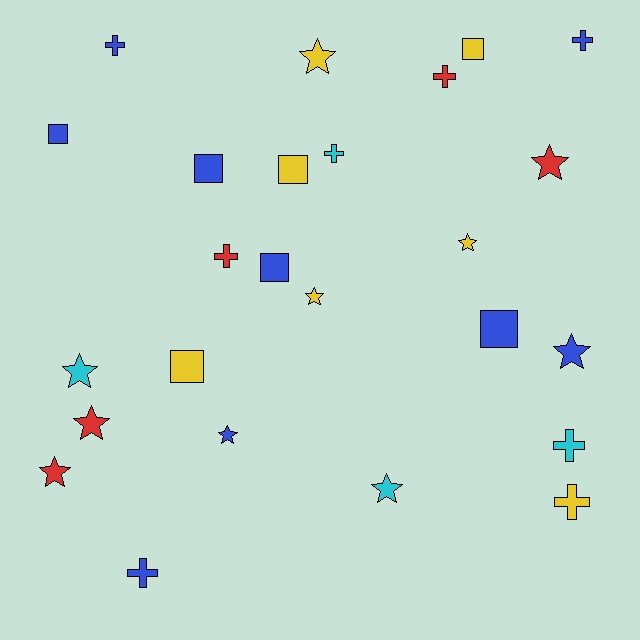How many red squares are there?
There are no red squares.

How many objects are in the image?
There are 25 objects.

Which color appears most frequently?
Blue, with 9 objects.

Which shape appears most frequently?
Star, with 10 objects.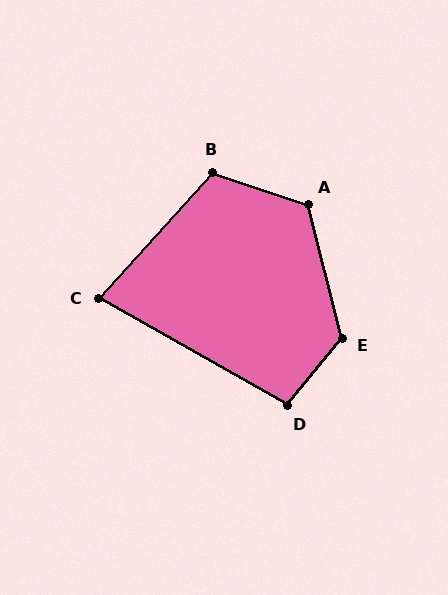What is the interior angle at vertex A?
Approximately 123 degrees (obtuse).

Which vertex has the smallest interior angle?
C, at approximately 77 degrees.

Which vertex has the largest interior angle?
E, at approximately 126 degrees.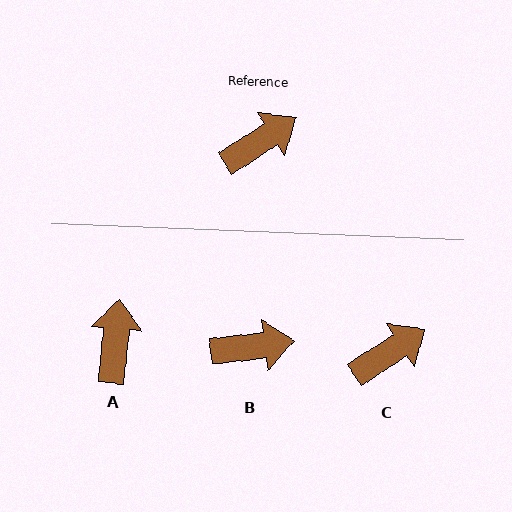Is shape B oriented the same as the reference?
No, it is off by about 26 degrees.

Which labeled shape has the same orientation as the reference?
C.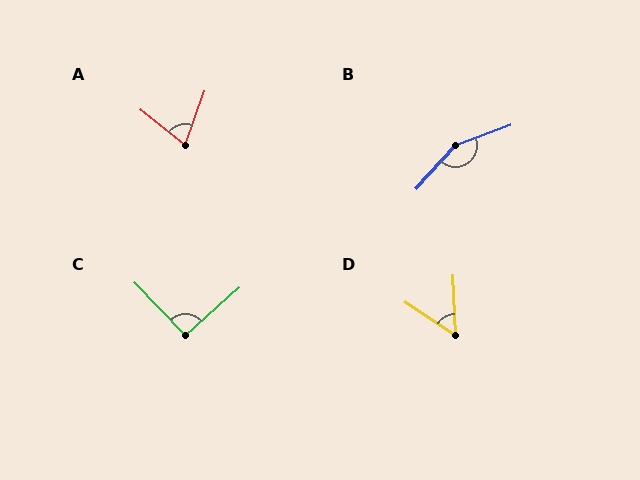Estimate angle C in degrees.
Approximately 92 degrees.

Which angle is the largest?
B, at approximately 153 degrees.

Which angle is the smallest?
D, at approximately 54 degrees.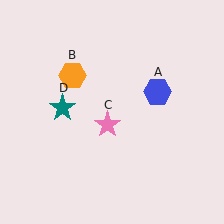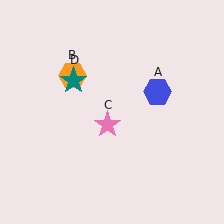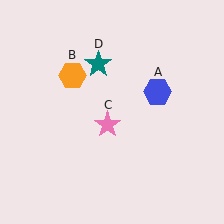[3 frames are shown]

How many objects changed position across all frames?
1 object changed position: teal star (object D).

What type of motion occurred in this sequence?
The teal star (object D) rotated clockwise around the center of the scene.